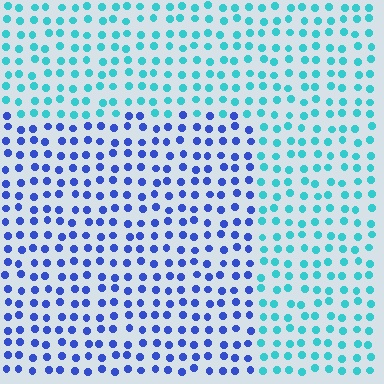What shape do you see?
I see a rectangle.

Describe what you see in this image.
The image is filled with small cyan elements in a uniform arrangement. A rectangle-shaped region is visible where the elements are tinted to a slightly different hue, forming a subtle color boundary.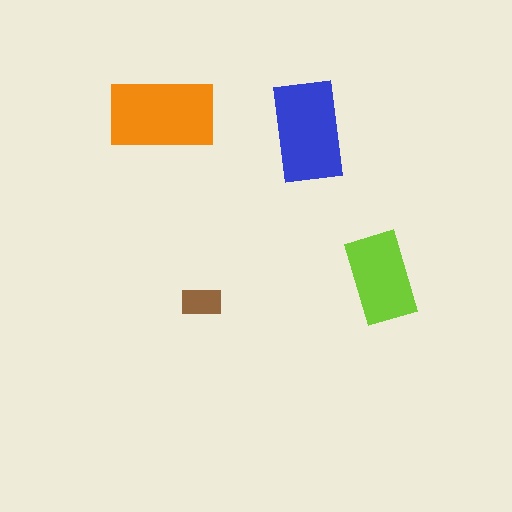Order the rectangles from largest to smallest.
the orange one, the blue one, the lime one, the brown one.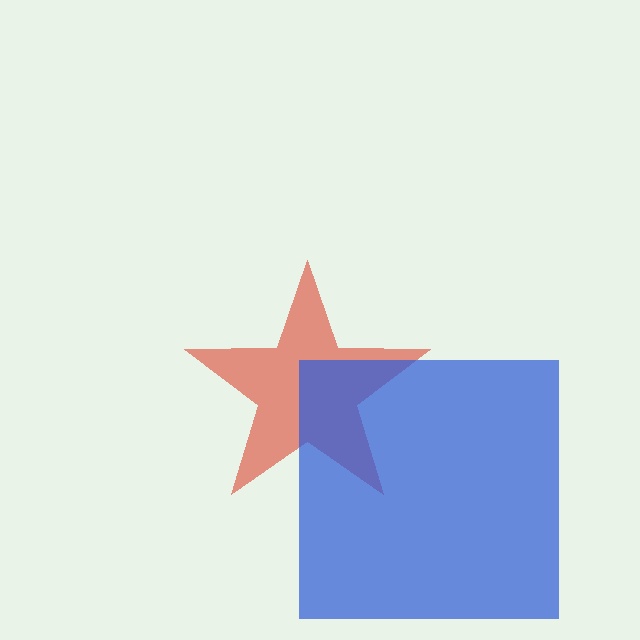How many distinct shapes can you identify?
There are 2 distinct shapes: a red star, a blue square.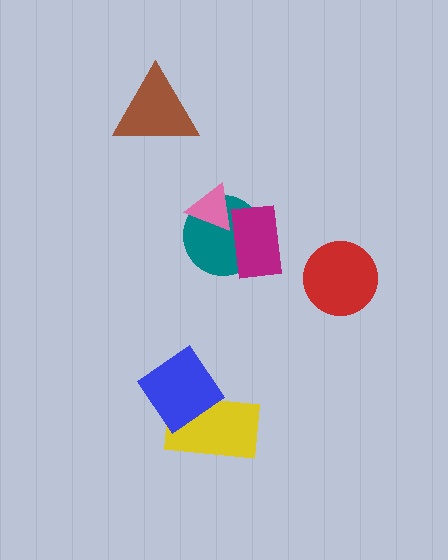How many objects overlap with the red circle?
0 objects overlap with the red circle.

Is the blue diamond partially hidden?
No, no other shape covers it.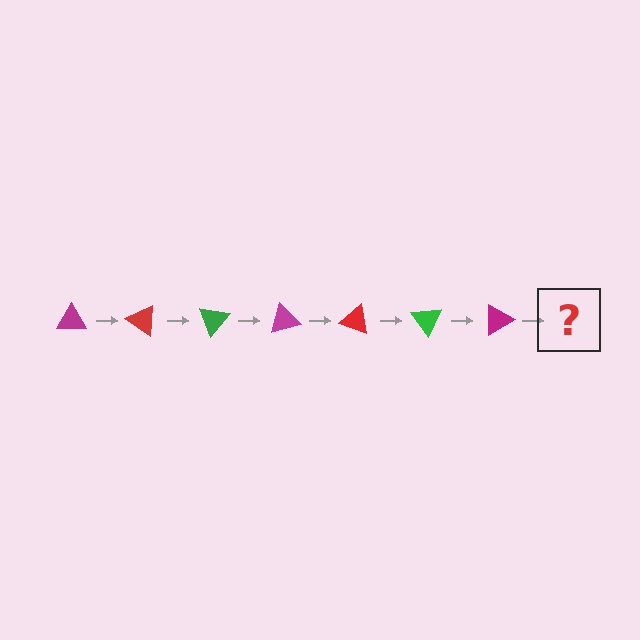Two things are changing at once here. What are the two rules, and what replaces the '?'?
The two rules are that it rotates 35 degrees each step and the color cycles through magenta, red, and green. The '?' should be a red triangle, rotated 245 degrees from the start.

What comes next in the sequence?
The next element should be a red triangle, rotated 245 degrees from the start.